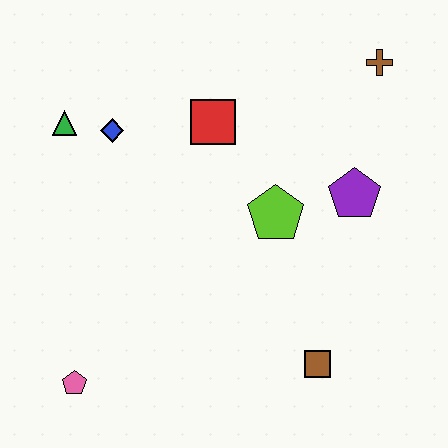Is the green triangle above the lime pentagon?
Yes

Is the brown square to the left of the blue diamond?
No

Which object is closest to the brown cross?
The purple pentagon is closest to the brown cross.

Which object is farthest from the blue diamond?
The brown square is farthest from the blue diamond.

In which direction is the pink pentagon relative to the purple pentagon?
The pink pentagon is to the left of the purple pentagon.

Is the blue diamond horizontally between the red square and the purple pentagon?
No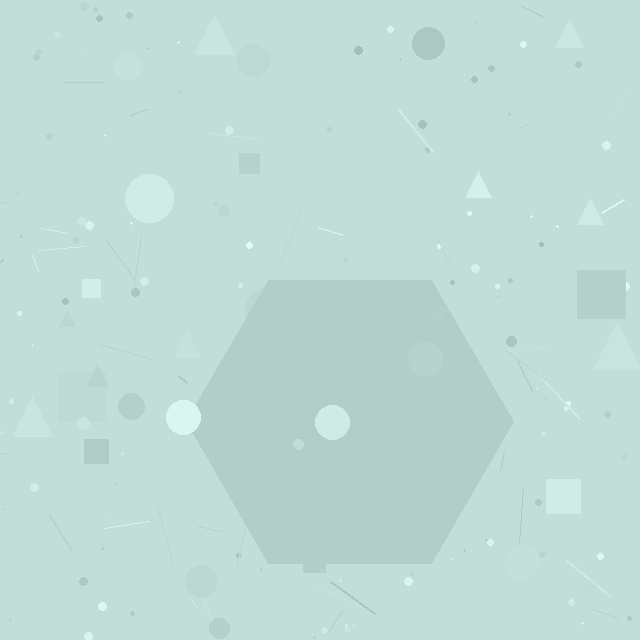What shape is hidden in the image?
A hexagon is hidden in the image.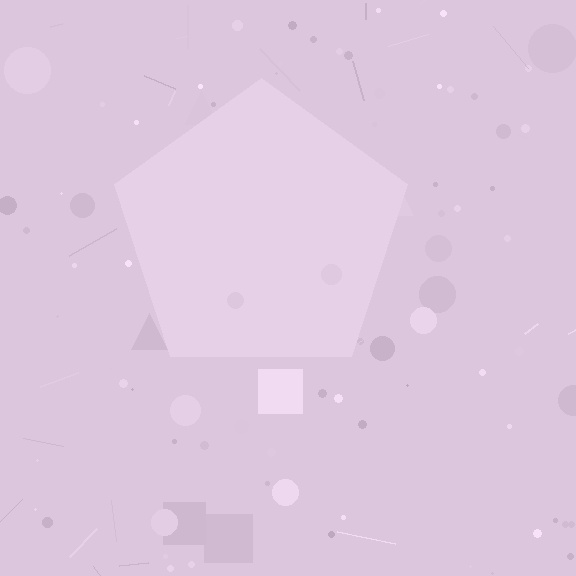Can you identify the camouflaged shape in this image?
The camouflaged shape is a pentagon.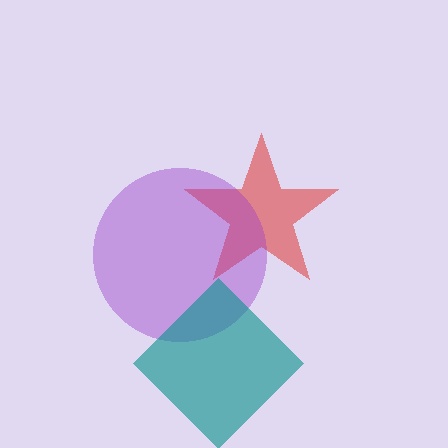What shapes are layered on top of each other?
The layered shapes are: a red star, a purple circle, a teal diamond.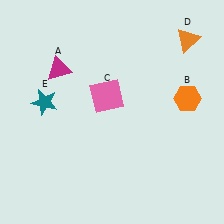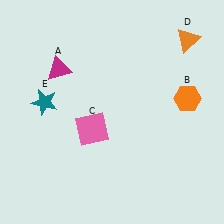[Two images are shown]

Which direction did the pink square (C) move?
The pink square (C) moved down.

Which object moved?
The pink square (C) moved down.